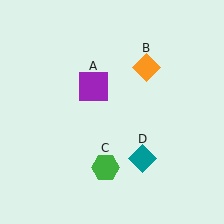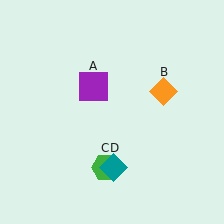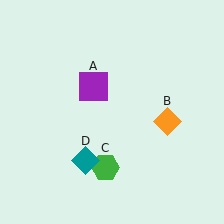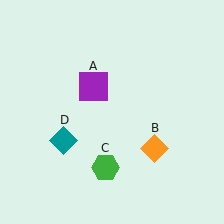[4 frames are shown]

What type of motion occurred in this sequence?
The orange diamond (object B), teal diamond (object D) rotated clockwise around the center of the scene.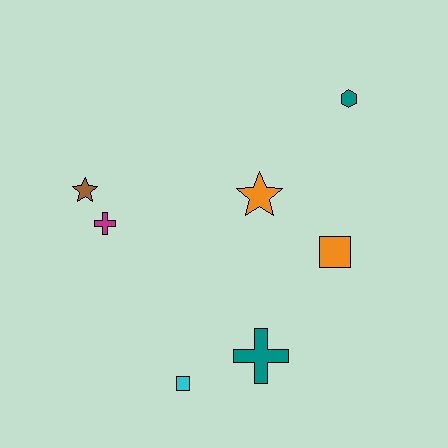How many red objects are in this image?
There are no red objects.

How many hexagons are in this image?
There is 1 hexagon.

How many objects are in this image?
There are 7 objects.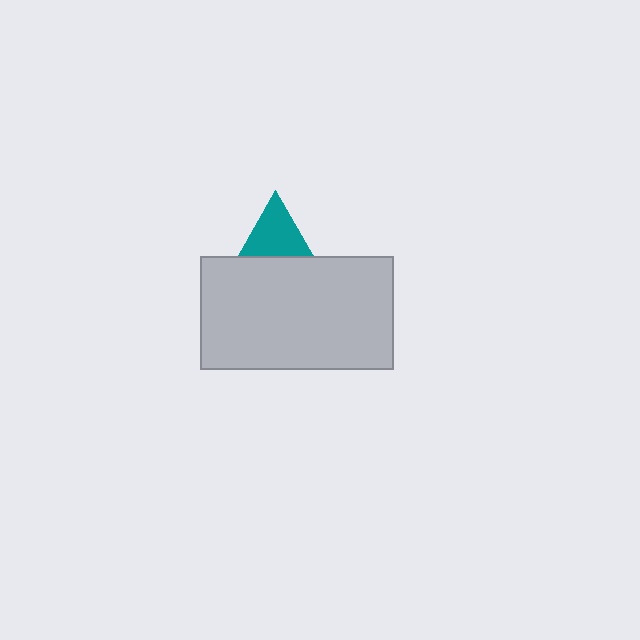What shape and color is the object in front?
The object in front is a light gray rectangle.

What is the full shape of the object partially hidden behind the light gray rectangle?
The partially hidden object is a teal triangle.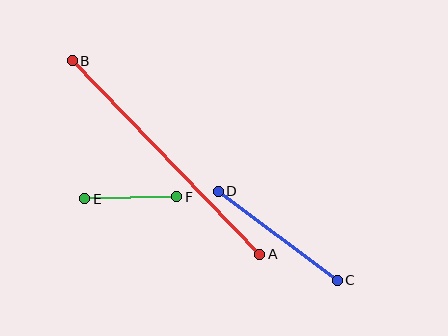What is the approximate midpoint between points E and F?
The midpoint is at approximately (131, 198) pixels.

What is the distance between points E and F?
The distance is approximately 92 pixels.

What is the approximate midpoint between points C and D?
The midpoint is at approximately (278, 236) pixels.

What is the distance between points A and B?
The distance is approximately 270 pixels.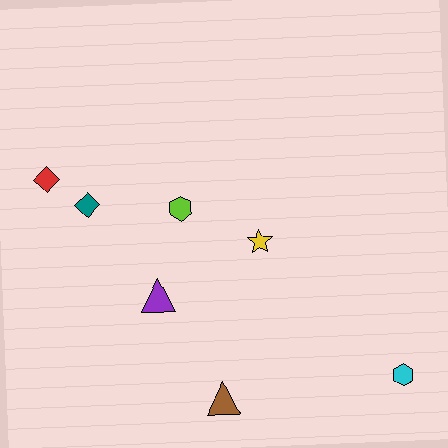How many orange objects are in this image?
There are no orange objects.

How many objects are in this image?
There are 7 objects.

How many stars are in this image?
There is 1 star.